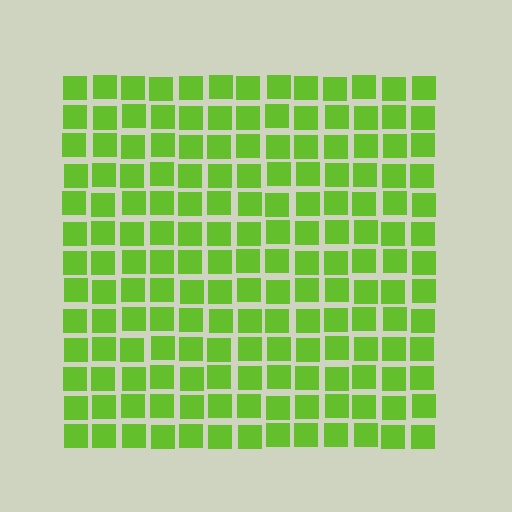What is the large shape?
The large shape is a square.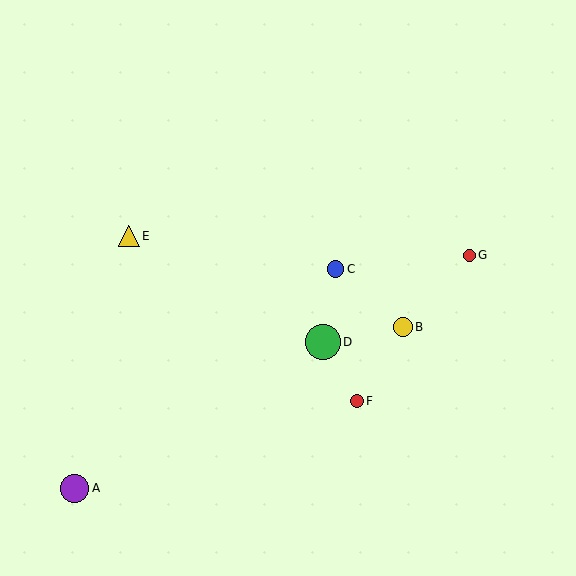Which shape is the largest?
The green circle (labeled D) is the largest.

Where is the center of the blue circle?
The center of the blue circle is at (336, 269).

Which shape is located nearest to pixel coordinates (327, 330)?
The green circle (labeled D) at (323, 342) is nearest to that location.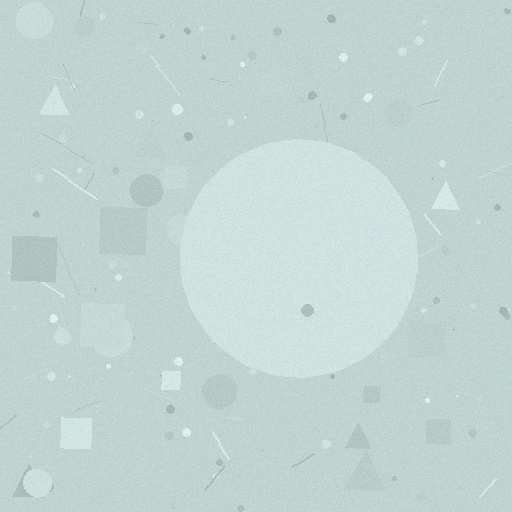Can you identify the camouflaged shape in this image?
The camouflaged shape is a circle.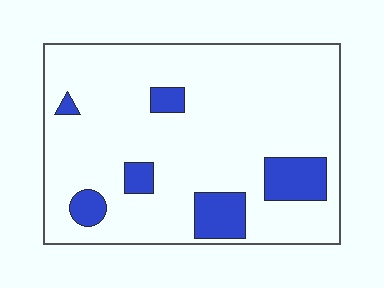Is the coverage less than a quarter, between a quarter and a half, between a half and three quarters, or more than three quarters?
Less than a quarter.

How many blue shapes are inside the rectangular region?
6.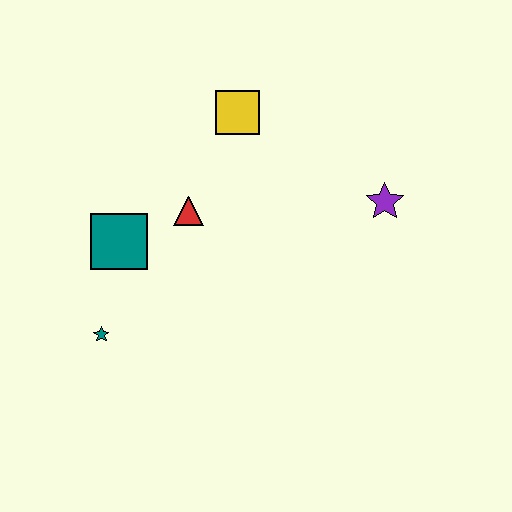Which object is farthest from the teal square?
The purple star is farthest from the teal square.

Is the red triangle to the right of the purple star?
No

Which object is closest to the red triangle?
The teal square is closest to the red triangle.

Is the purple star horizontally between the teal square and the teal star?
No